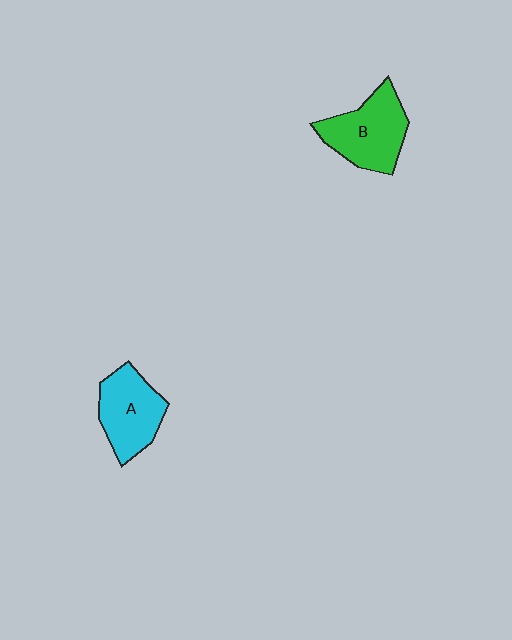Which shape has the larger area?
Shape B (green).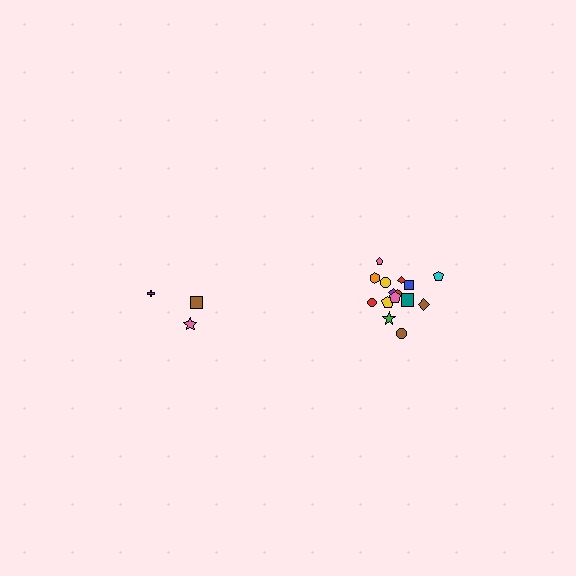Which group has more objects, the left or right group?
The right group.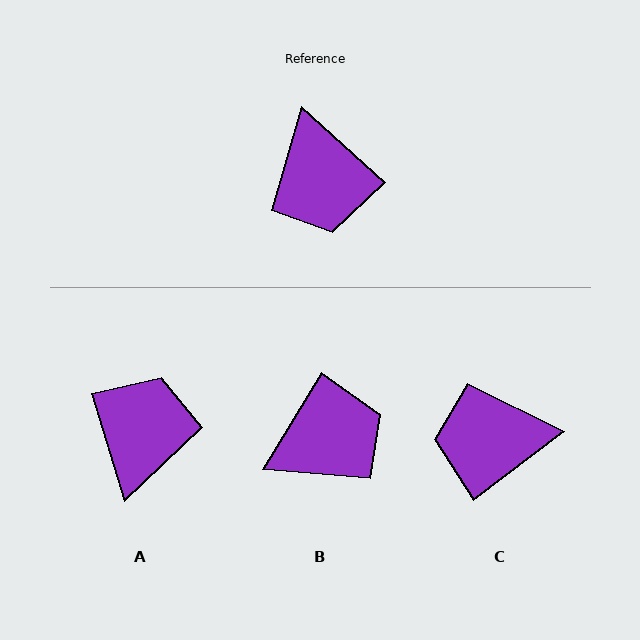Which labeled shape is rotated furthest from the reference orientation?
A, about 149 degrees away.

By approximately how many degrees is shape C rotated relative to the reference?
Approximately 101 degrees clockwise.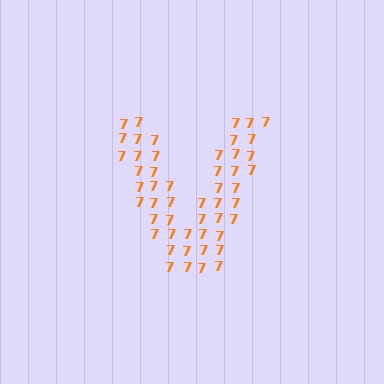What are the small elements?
The small elements are digit 7's.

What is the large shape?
The large shape is the letter V.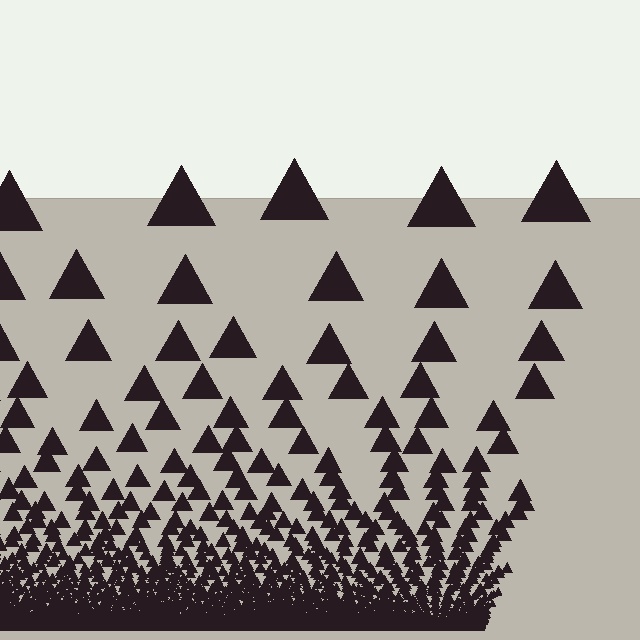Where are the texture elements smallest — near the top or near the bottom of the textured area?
Near the bottom.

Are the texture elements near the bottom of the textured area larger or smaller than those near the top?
Smaller. The gradient is inverted — elements near the bottom are smaller and denser.